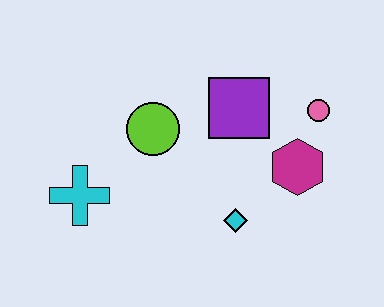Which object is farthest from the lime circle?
The pink circle is farthest from the lime circle.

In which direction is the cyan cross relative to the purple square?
The cyan cross is to the left of the purple square.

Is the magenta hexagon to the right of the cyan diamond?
Yes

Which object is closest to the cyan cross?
The lime circle is closest to the cyan cross.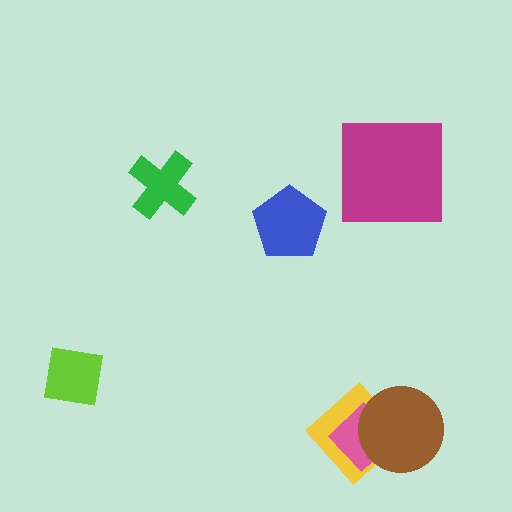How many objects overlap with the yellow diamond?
2 objects overlap with the yellow diamond.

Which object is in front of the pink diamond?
The brown circle is in front of the pink diamond.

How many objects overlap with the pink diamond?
2 objects overlap with the pink diamond.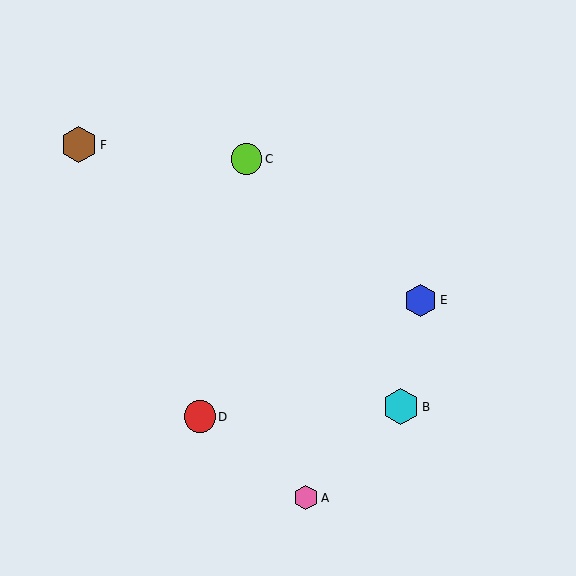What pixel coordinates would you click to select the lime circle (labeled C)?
Click at (247, 159) to select the lime circle C.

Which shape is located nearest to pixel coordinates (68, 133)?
The brown hexagon (labeled F) at (79, 145) is nearest to that location.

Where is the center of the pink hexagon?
The center of the pink hexagon is at (306, 498).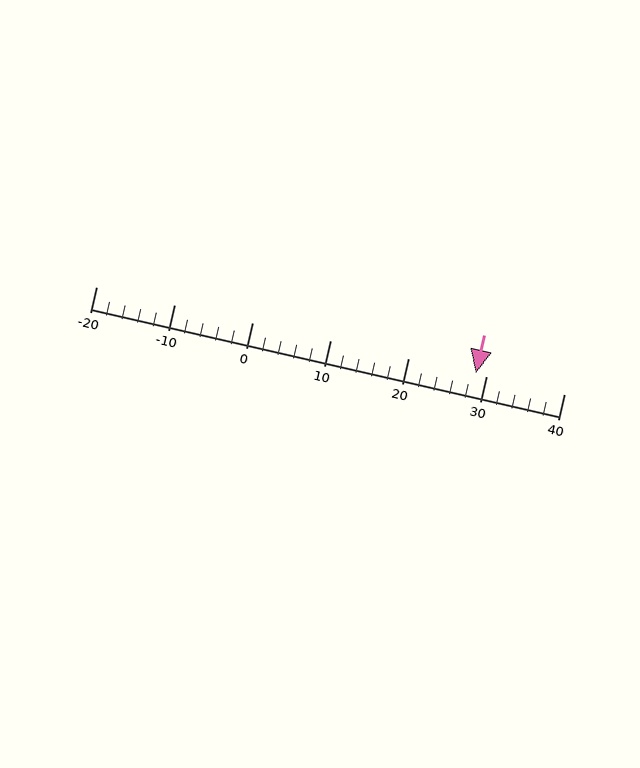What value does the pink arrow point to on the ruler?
The pink arrow points to approximately 29.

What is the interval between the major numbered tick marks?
The major tick marks are spaced 10 units apart.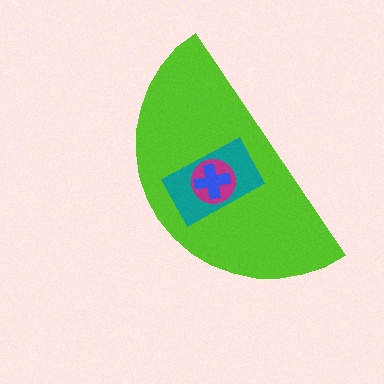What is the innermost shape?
The blue cross.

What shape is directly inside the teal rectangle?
The magenta circle.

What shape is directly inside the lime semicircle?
The teal rectangle.